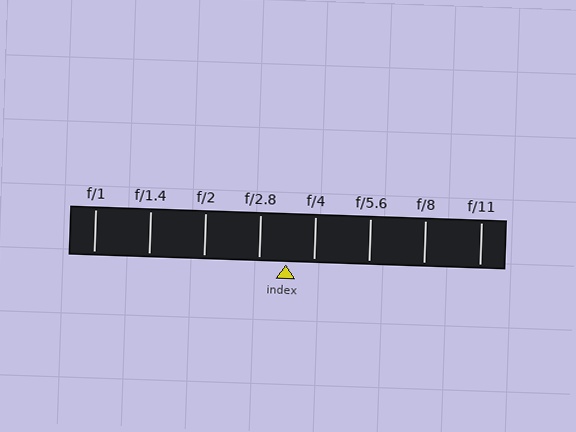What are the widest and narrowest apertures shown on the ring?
The widest aperture shown is f/1 and the narrowest is f/11.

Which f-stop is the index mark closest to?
The index mark is closest to f/2.8.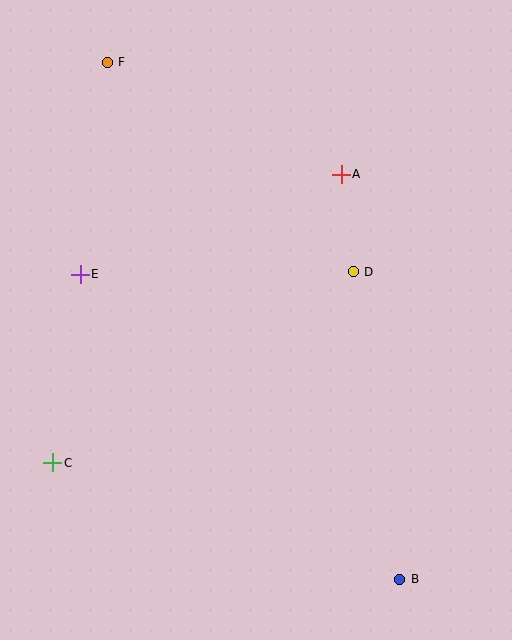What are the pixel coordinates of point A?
Point A is at (341, 174).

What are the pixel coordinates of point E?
Point E is at (80, 274).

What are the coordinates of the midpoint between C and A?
The midpoint between C and A is at (197, 318).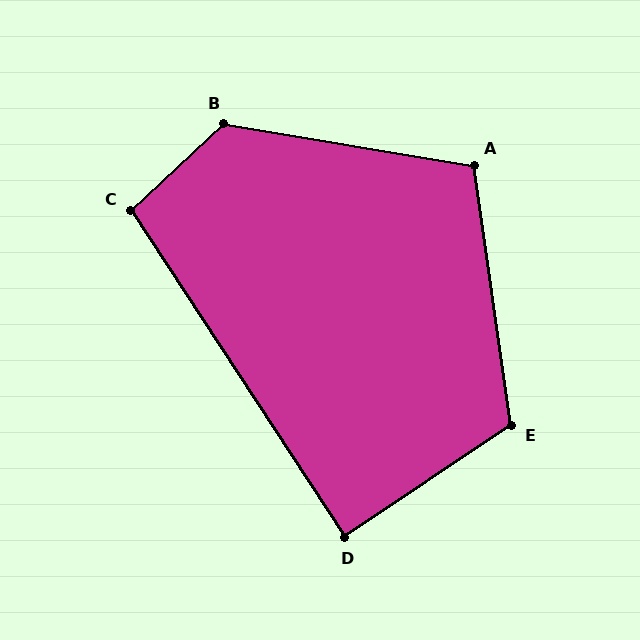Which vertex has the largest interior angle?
B, at approximately 128 degrees.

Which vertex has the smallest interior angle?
D, at approximately 89 degrees.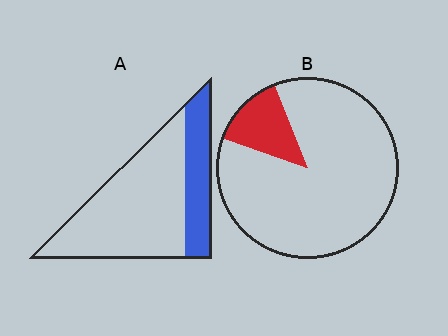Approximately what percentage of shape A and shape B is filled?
A is approximately 25% and B is approximately 15%.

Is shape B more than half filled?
No.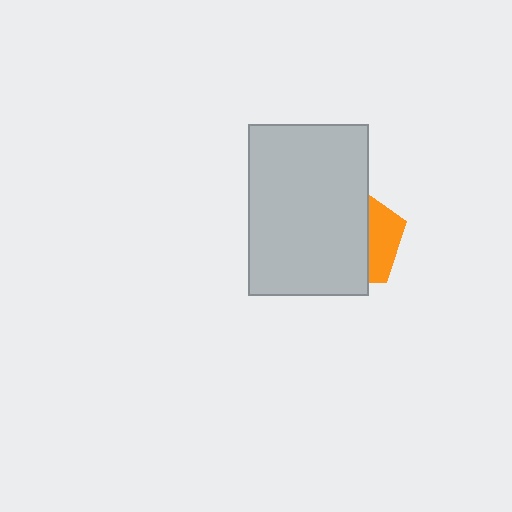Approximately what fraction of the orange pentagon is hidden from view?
Roughly 69% of the orange pentagon is hidden behind the light gray rectangle.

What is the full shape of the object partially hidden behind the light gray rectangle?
The partially hidden object is an orange pentagon.